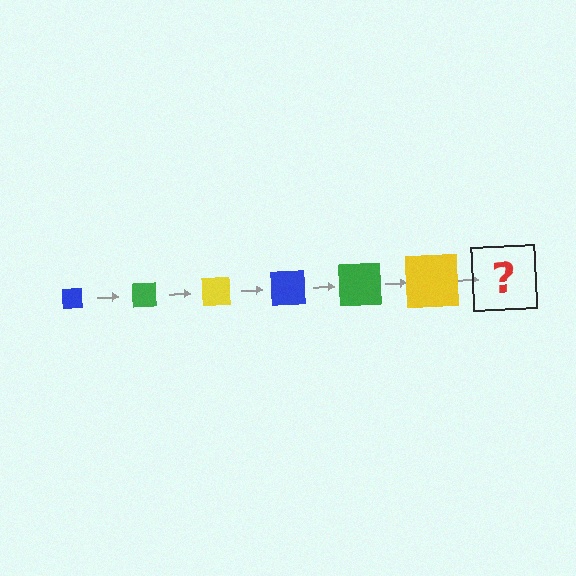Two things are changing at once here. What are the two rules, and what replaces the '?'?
The two rules are that the square grows larger each step and the color cycles through blue, green, and yellow. The '?' should be a blue square, larger than the previous one.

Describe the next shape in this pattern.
It should be a blue square, larger than the previous one.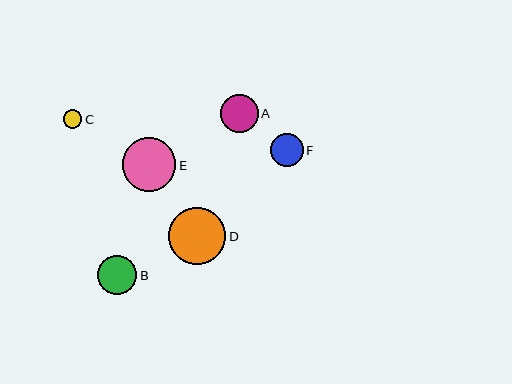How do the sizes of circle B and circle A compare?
Circle B and circle A are approximately the same size.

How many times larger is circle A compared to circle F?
Circle A is approximately 1.1 times the size of circle F.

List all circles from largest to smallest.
From largest to smallest: D, E, B, A, F, C.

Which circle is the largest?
Circle D is the largest with a size of approximately 57 pixels.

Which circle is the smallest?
Circle C is the smallest with a size of approximately 19 pixels.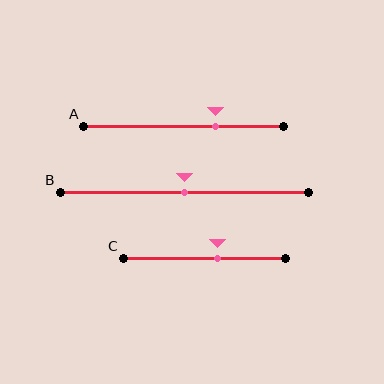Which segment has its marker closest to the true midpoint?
Segment B has its marker closest to the true midpoint.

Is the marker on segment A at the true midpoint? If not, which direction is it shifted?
No, the marker on segment A is shifted to the right by about 16% of the segment length.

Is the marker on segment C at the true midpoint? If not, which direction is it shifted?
No, the marker on segment C is shifted to the right by about 8% of the segment length.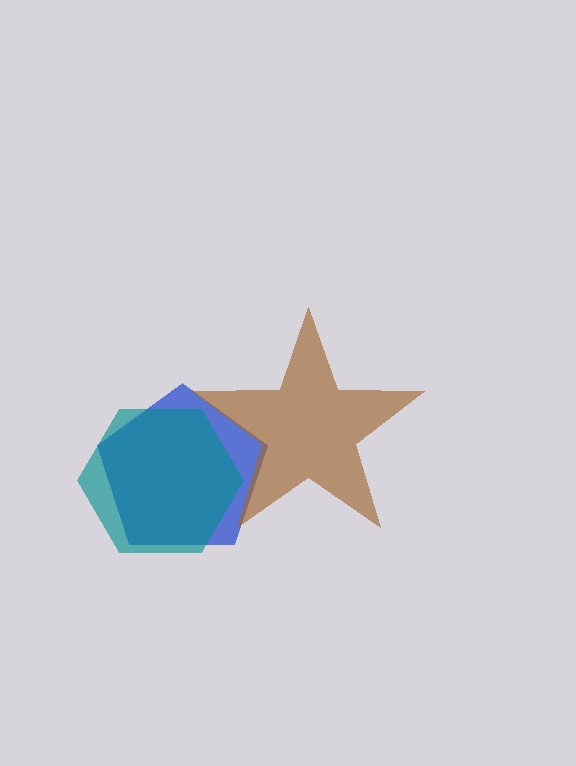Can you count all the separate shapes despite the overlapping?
Yes, there are 3 separate shapes.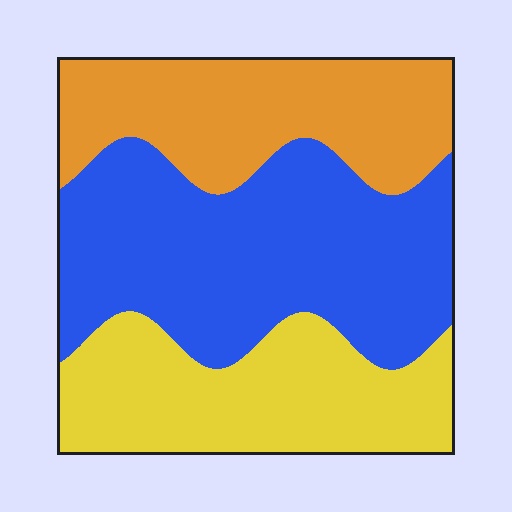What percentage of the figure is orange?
Orange takes up about one quarter (1/4) of the figure.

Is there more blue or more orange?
Blue.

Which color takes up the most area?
Blue, at roughly 45%.